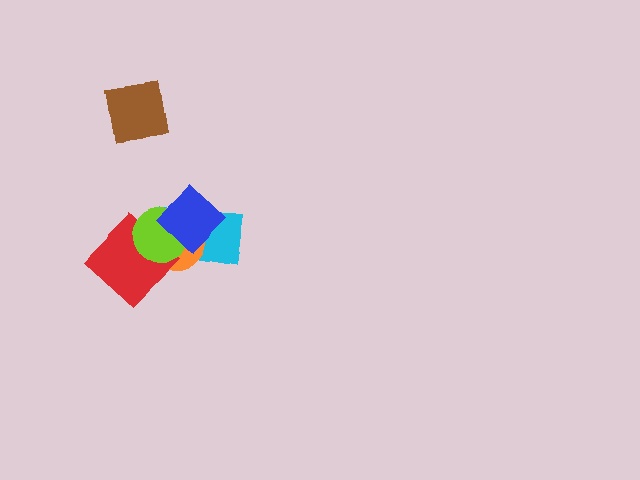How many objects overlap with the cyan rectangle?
4 objects overlap with the cyan rectangle.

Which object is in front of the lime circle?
The blue diamond is in front of the lime circle.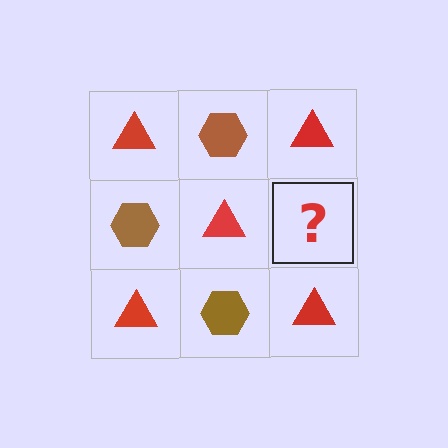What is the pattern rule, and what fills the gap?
The rule is that it alternates red triangle and brown hexagon in a checkerboard pattern. The gap should be filled with a brown hexagon.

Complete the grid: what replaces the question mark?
The question mark should be replaced with a brown hexagon.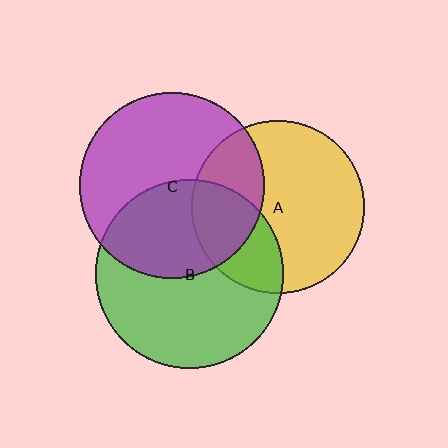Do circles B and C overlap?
Yes.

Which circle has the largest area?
Circle B (green).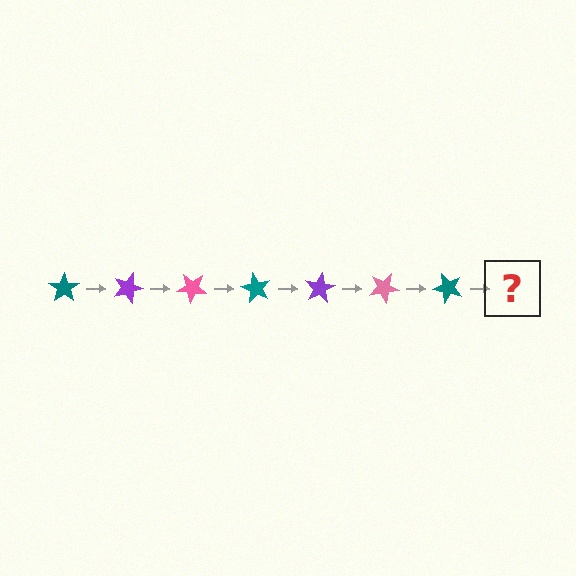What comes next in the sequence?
The next element should be a purple star, rotated 140 degrees from the start.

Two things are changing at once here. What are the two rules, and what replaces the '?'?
The two rules are that it rotates 20 degrees each step and the color cycles through teal, purple, and pink. The '?' should be a purple star, rotated 140 degrees from the start.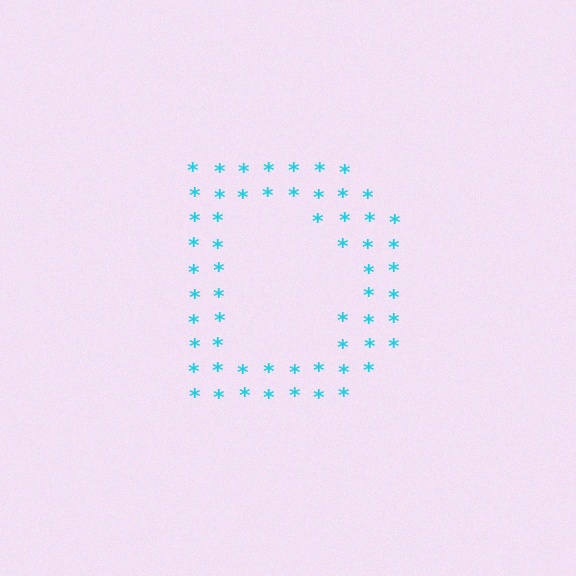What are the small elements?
The small elements are asterisks.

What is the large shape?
The large shape is the letter D.